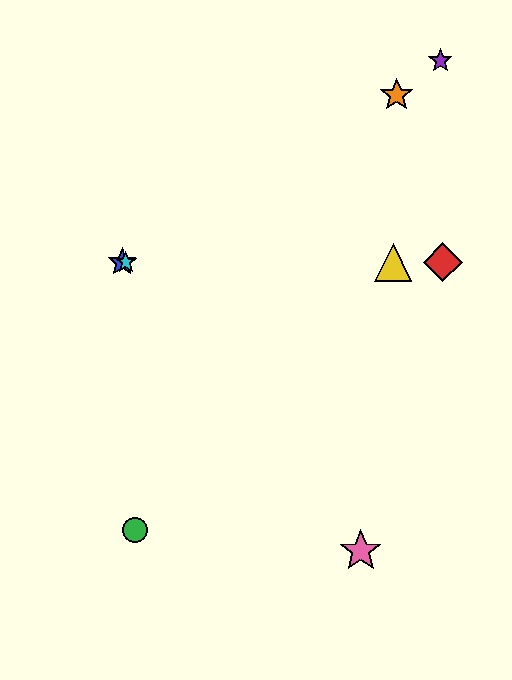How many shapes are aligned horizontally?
4 shapes (the red diamond, the blue star, the yellow triangle, the cyan star) are aligned horizontally.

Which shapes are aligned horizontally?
The red diamond, the blue star, the yellow triangle, the cyan star are aligned horizontally.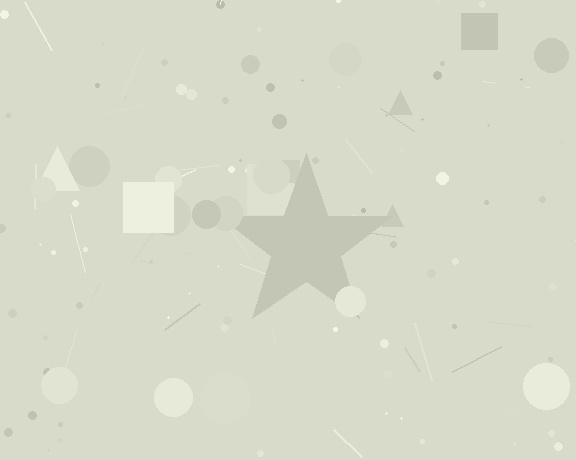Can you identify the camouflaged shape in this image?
The camouflaged shape is a star.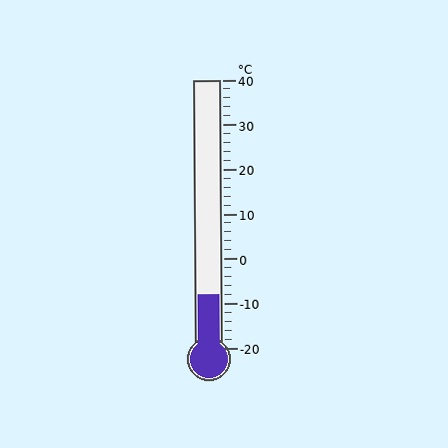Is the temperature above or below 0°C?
The temperature is below 0°C.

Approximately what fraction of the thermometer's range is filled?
The thermometer is filled to approximately 20% of its range.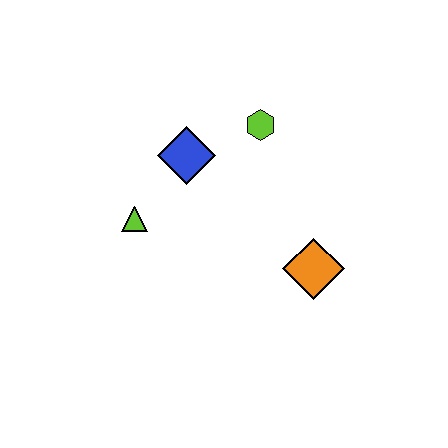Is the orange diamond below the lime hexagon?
Yes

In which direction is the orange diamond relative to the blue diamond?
The orange diamond is to the right of the blue diamond.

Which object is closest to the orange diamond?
The lime hexagon is closest to the orange diamond.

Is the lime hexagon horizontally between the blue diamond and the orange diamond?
Yes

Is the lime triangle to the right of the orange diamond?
No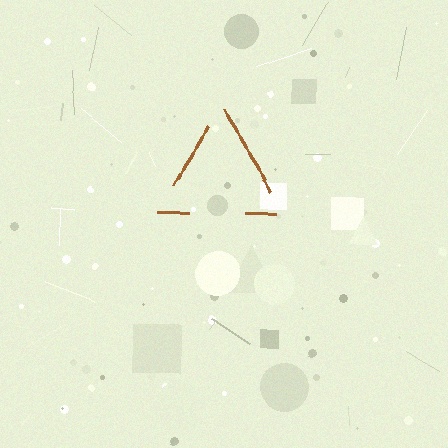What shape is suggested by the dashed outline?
The dashed outline suggests a triangle.